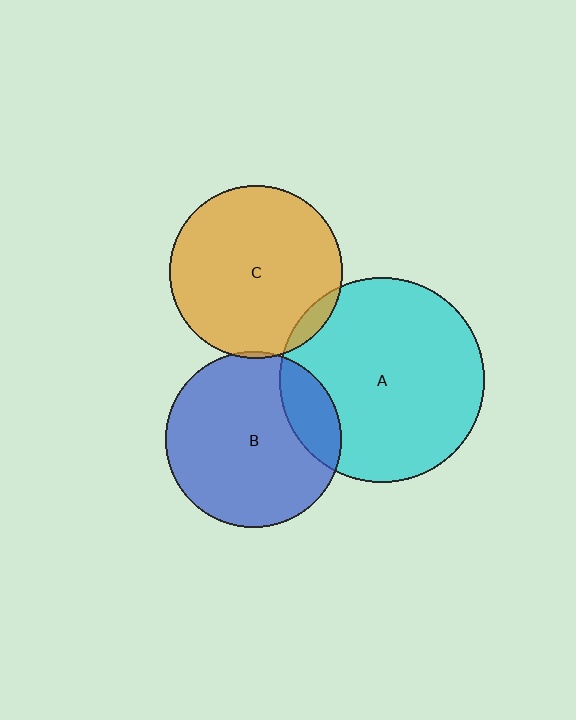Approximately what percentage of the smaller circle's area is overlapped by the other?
Approximately 5%.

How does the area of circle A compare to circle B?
Approximately 1.4 times.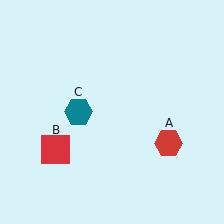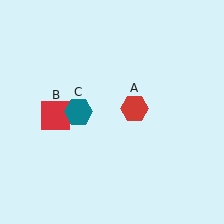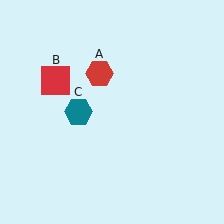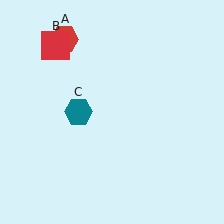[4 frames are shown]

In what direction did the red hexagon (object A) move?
The red hexagon (object A) moved up and to the left.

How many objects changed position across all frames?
2 objects changed position: red hexagon (object A), red square (object B).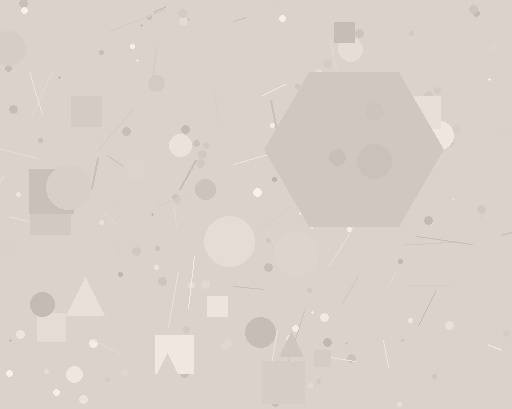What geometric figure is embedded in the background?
A hexagon is embedded in the background.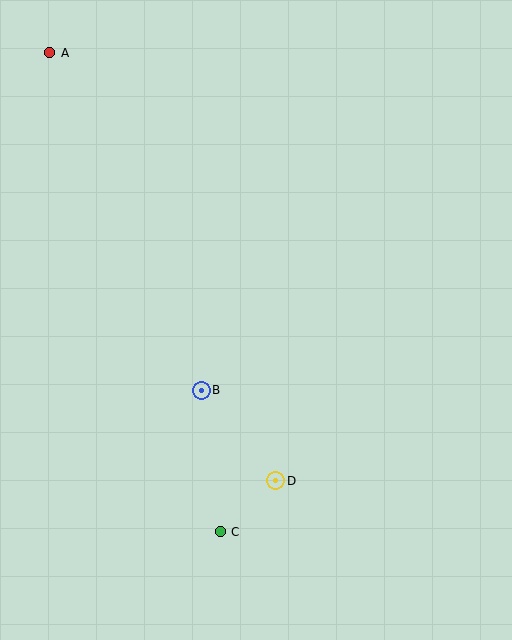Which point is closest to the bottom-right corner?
Point D is closest to the bottom-right corner.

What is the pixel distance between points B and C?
The distance between B and C is 143 pixels.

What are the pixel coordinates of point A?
Point A is at (50, 53).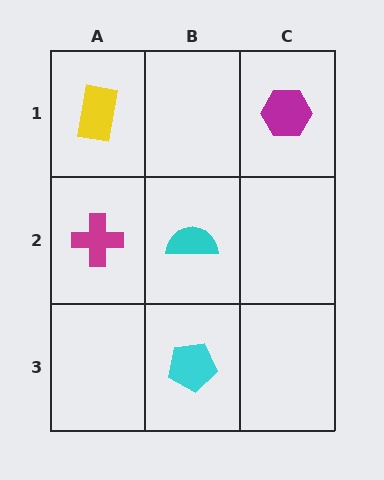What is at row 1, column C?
A magenta hexagon.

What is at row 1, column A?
A yellow rectangle.